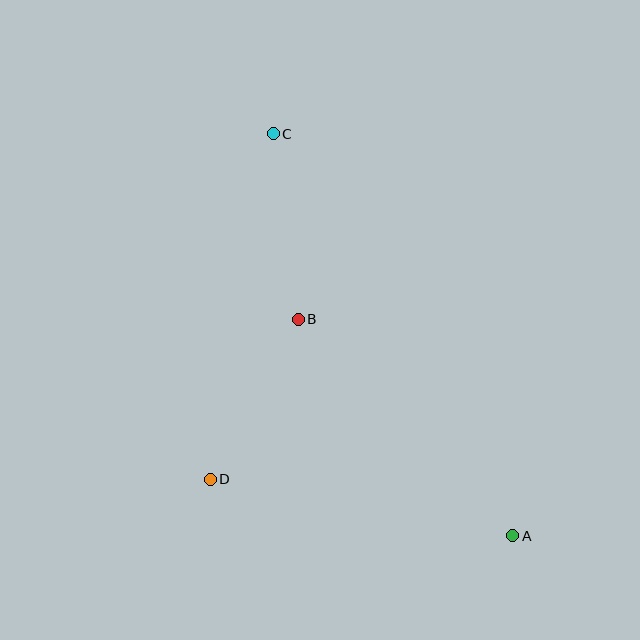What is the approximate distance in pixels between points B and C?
The distance between B and C is approximately 187 pixels.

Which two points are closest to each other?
Points B and D are closest to each other.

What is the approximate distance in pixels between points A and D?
The distance between A and D is approximately 308 pixels.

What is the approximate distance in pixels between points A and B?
The distance between A and B is approximately 305 pixels.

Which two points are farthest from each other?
Points A and C are farthest from each other.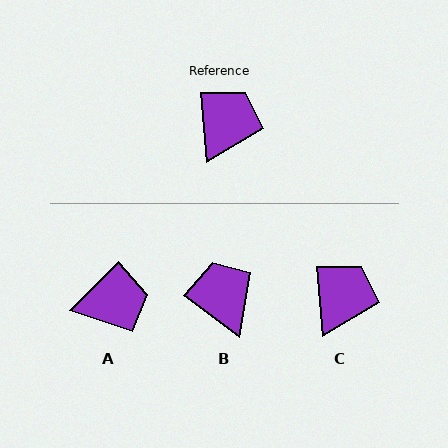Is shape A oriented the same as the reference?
No, it is off by about 49 degrees.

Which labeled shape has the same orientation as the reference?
C.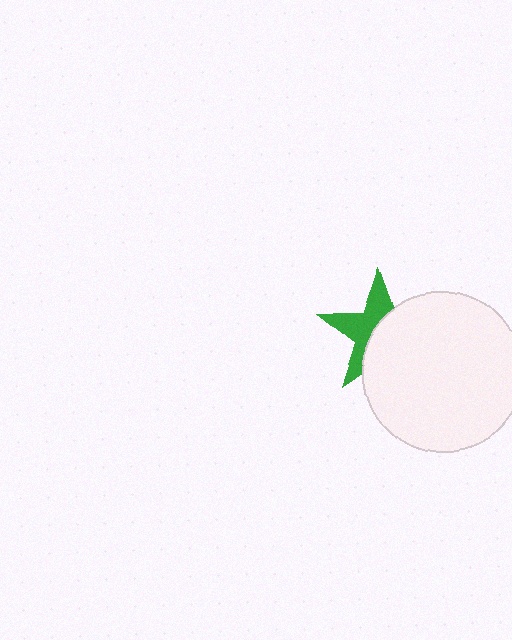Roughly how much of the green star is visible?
About half of it is visible (roughly 47%).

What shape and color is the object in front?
The object in front is a white circle.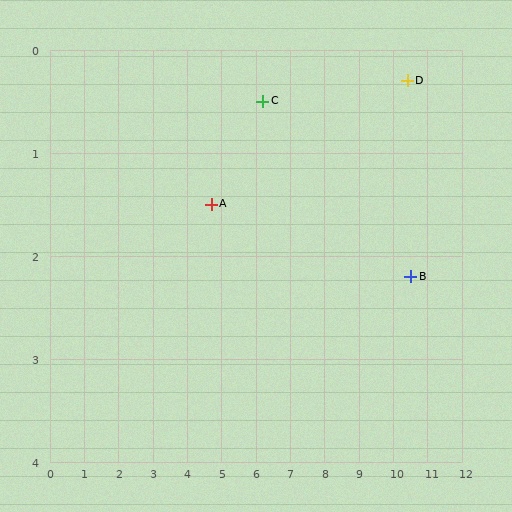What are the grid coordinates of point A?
Point A is at approximately (4.7, 1.5).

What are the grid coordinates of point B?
Point B is at approximately (10.5, 2.2).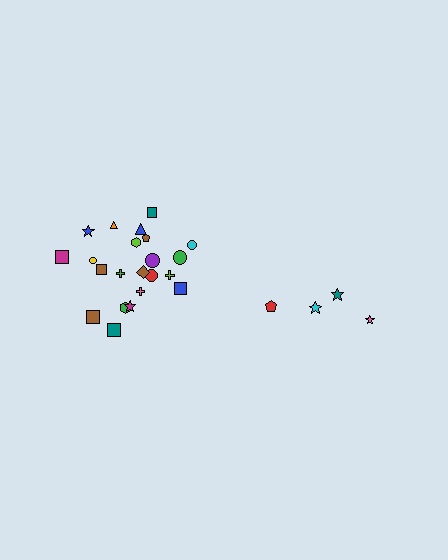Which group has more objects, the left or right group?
The left group.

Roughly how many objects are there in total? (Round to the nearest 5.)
Roughly 25 objects in total.